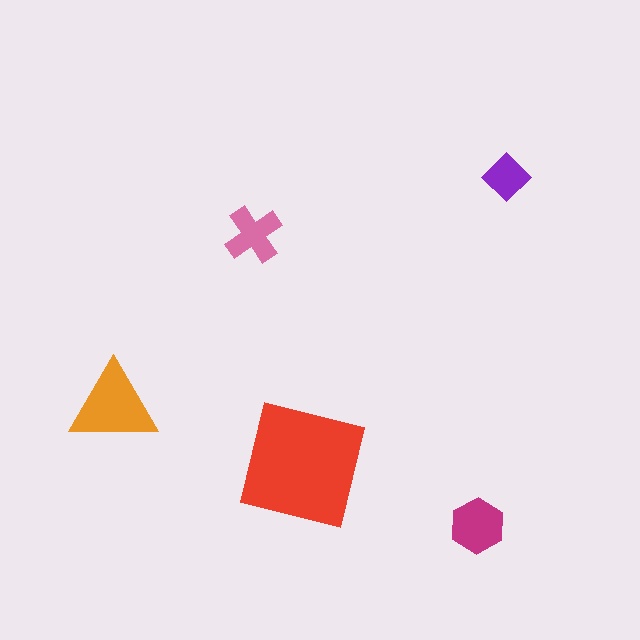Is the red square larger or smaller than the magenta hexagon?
Larger.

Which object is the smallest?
The purple diamond.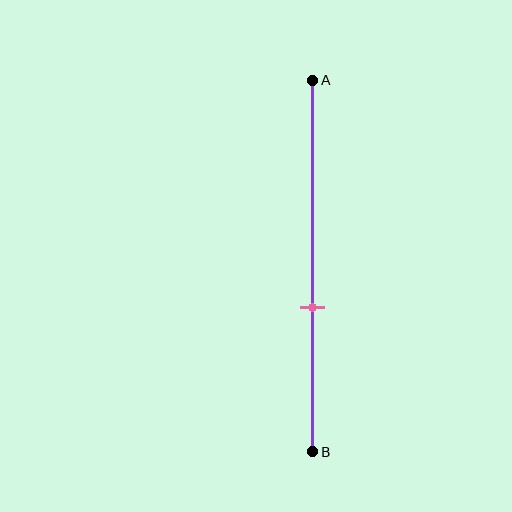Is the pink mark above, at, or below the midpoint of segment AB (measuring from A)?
The pink mark is below the midpoint of segment AB.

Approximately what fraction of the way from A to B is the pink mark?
The pink mark is approximately 60% of the way from A to B.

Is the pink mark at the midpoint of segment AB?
No, the mark is at about 60% from A, not at the 50% midpoint.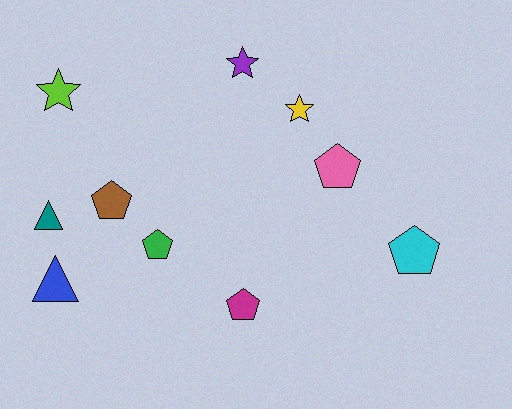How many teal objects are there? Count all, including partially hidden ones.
There is 1 teal object.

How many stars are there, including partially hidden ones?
There are 3 stars.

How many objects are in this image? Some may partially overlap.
There are 10 objects.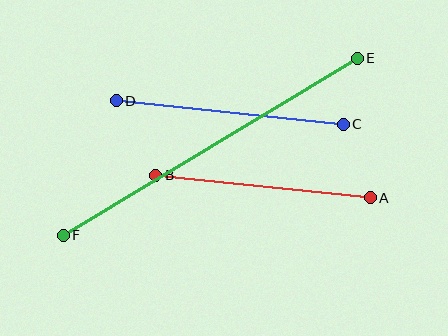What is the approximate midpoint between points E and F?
The midpoint is at approximately (210, 147) pixels.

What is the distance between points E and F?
The distance is approximately 343 pixels.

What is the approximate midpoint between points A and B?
The midpoint is at approximately (263, 186) pixels.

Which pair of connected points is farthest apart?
Points E and F are farthest apart.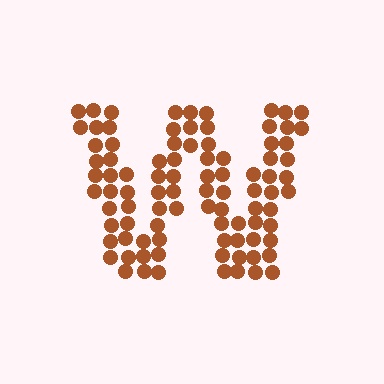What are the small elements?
The small elements are circles.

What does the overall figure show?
The overall figure shows the letter W.